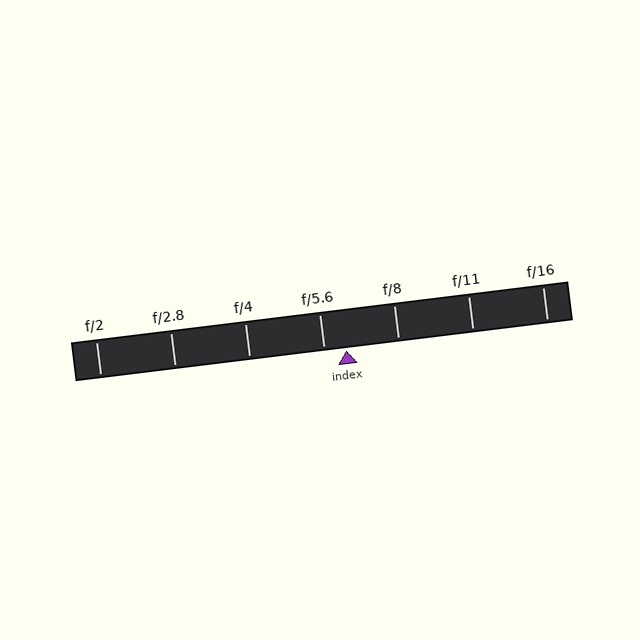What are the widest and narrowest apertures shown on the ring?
The widest aperture shown is f/2 and the narrowest is f/16.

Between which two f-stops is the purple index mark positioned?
The index mark is between f/5.6 and f/8.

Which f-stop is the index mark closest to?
The index mark is closest to f/5.6.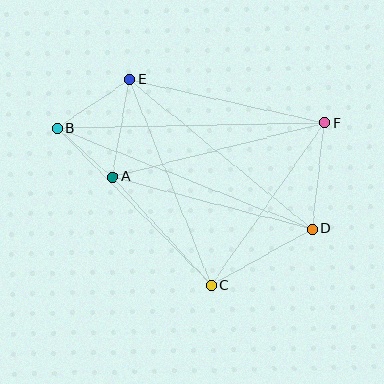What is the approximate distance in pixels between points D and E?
The distance between D and E is approximately 235 pixels.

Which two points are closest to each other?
Points A and B are closest to each other.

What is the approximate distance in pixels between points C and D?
The distance between C and D is approximately 116 pixels.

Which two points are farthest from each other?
Points B and D are farthest from each other.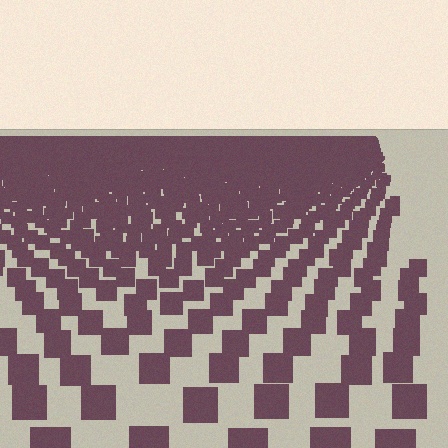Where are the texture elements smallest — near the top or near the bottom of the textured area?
Near the top.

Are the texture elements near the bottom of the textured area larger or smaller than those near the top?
Larger. Near the bottom, elements are closer to the viewer and appear at a bigger on-screen size.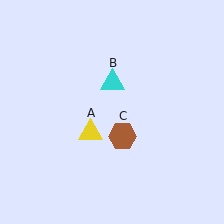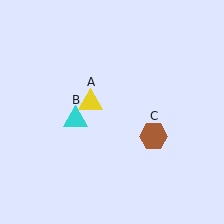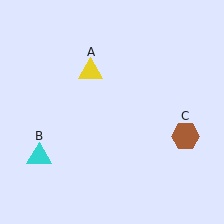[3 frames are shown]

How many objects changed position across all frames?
3 objects changed position: yellow triangle (object A), cyan triangle (object B), brown hexagon (object C).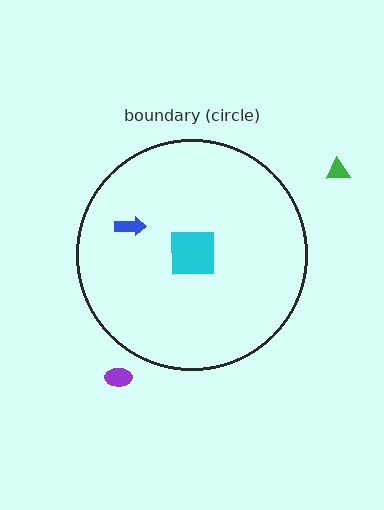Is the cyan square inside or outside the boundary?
Inside.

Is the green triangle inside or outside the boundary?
Outside.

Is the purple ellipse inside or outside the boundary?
Outside.